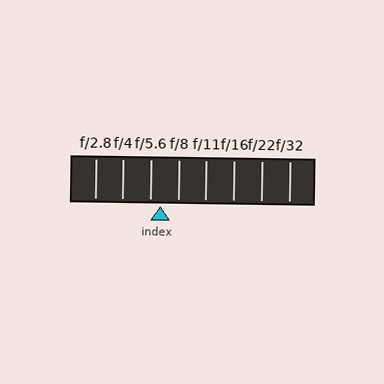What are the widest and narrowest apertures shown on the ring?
The widest aperture shown is f/2.8 and the narrowest is f/32.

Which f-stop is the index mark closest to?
The index mark is closest to f/5.6.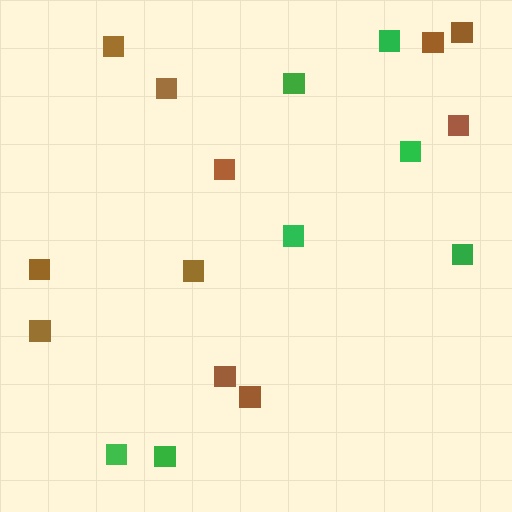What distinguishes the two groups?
There are 2 groups: one group of brown squares (11) and one group of green squares (7).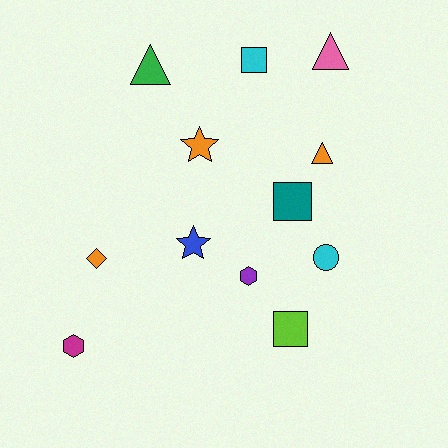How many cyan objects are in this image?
There are 2 cyan objects.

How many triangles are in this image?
There are 3 triangles.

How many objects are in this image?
There are 12 objects.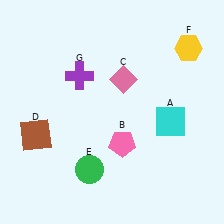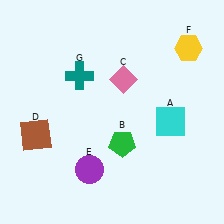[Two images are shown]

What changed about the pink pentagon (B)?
In Image 1, B is pink. In Image 2, it changed to green.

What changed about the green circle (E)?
In Image 1, E is green. In Image 2, it changed to purple.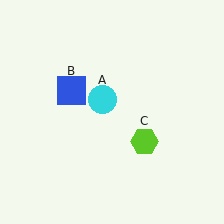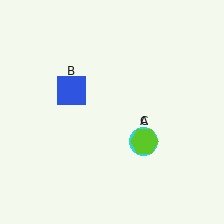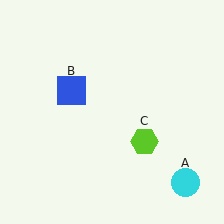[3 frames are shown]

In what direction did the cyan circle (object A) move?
The cyan circle (object A) moved down and to the right.